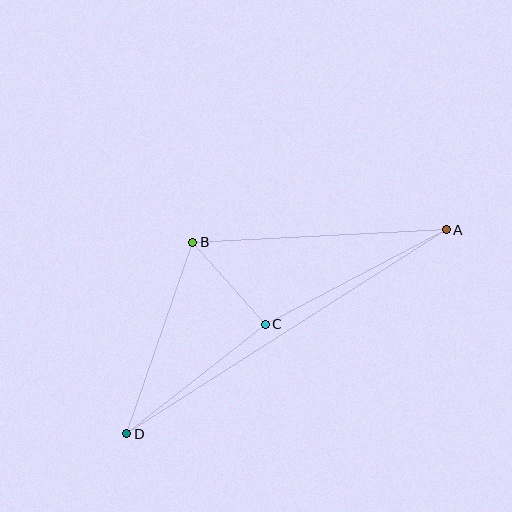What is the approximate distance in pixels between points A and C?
The distance between A and C is approximately 204 pixels.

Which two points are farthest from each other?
Points A and D are farthest from each other.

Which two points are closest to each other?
Points B and C are closest to each other.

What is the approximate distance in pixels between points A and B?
The distance between A and B is approximately 254 pixels.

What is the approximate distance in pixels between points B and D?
The distance between B and D is approximately 202 pixels.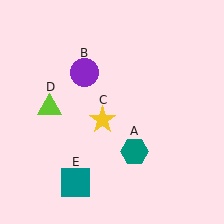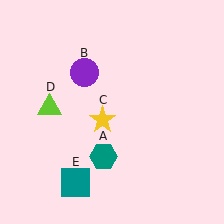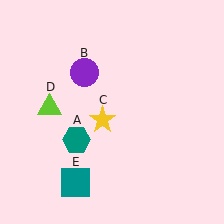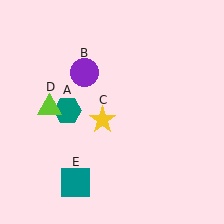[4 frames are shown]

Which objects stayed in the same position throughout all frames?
Purple circle (object B) and yellow star (object C) and lime triangle (object D) and teal square (object E) remained stationary.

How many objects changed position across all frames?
1 object changed position: teal hexagon (object A).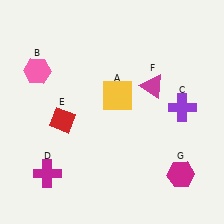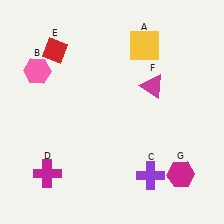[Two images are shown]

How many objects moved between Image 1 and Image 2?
3 objects moved between the two images.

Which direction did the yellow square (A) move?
The yellow square (A) moved up.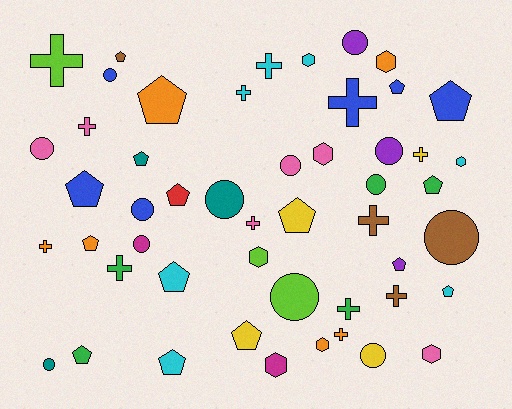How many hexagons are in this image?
There are 8 hexagons.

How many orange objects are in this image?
There are 6 orange objects.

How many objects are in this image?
There are 50 objects.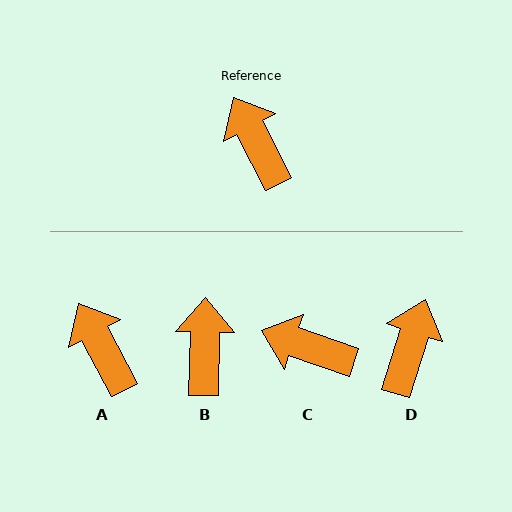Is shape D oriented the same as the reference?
No, it is off by about 45 degrees.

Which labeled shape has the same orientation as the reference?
A.